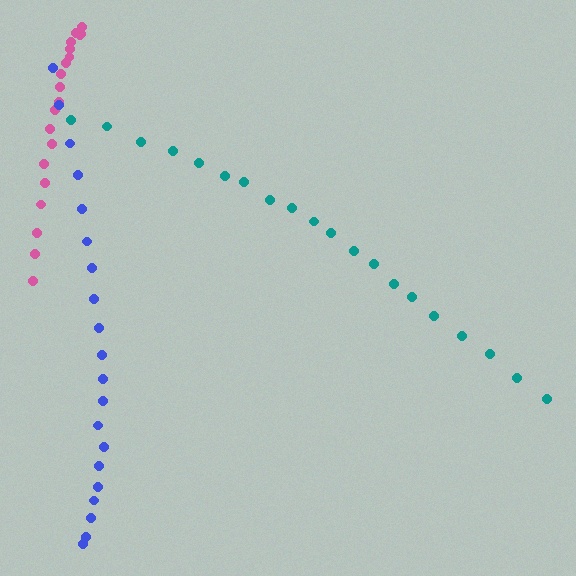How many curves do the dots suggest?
There are 3 distinct paths.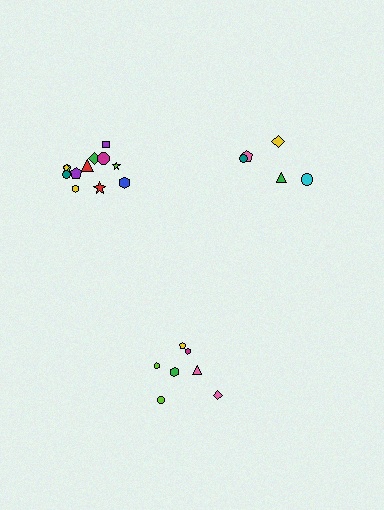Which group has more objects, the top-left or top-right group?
The top-left group.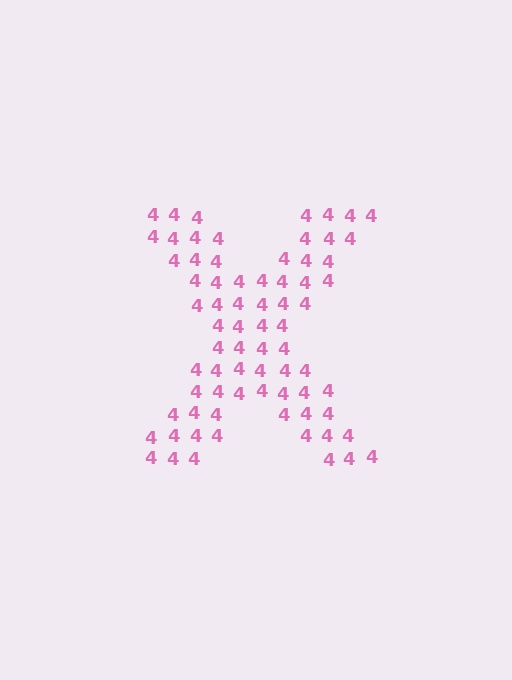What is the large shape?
The large shape is the letter X.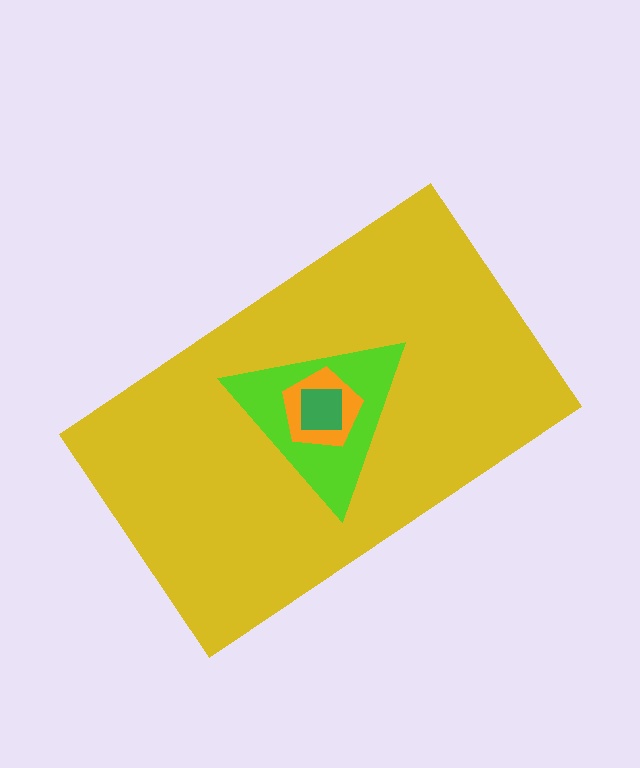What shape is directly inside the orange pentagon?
The green square.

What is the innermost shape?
The green square.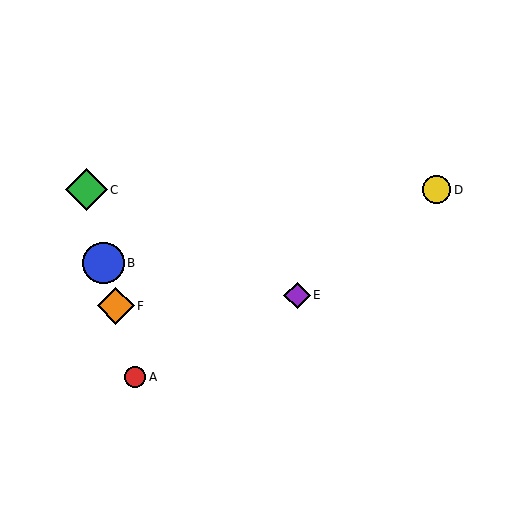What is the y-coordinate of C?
Object C is at y≈190.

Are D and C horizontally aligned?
Yes, both are at y≈190.